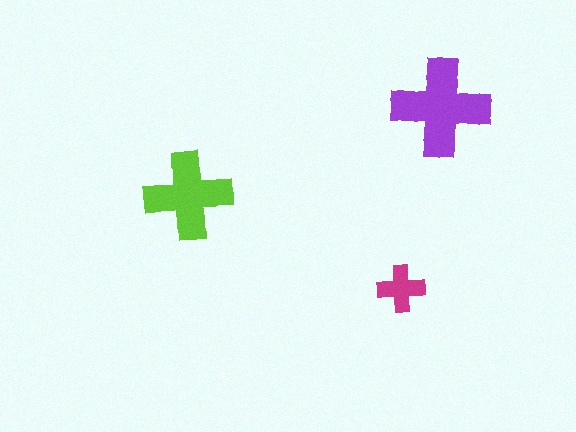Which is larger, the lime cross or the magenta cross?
The lime one.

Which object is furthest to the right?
The purple cross is rightmost.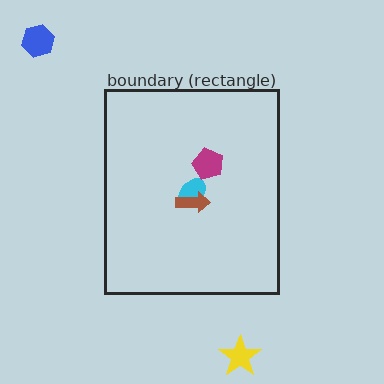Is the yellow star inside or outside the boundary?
Outside.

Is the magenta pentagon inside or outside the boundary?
Inside.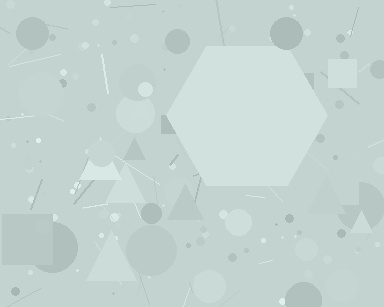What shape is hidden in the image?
A hexagon is hidden in the image.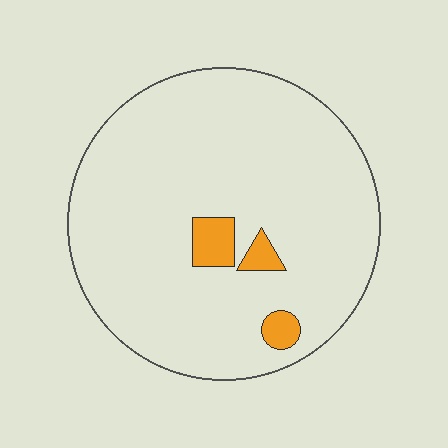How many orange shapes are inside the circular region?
3.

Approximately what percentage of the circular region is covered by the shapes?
Approximately 5%.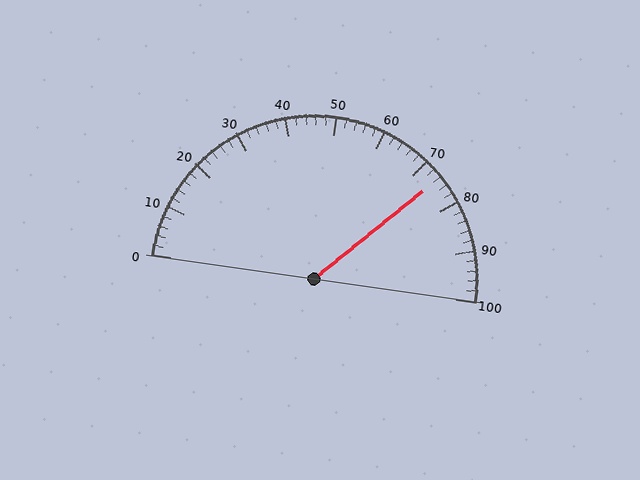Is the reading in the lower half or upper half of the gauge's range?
The reading is in the upper half of the range (0 to 100).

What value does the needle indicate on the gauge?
The needle indicates approximately 74.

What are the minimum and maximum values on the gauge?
The gauge ranges from 0 to 100.